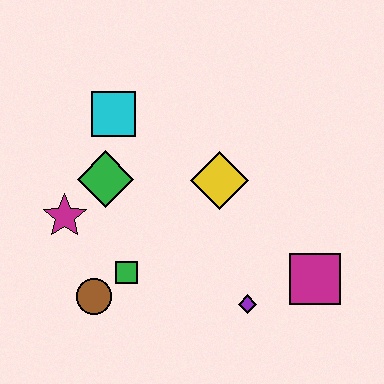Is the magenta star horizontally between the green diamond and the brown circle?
No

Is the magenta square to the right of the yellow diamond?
Yes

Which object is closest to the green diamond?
The magenta star is closest to the green diamond.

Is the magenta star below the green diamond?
Yes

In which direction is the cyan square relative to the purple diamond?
The cyan square is above the purple diamond.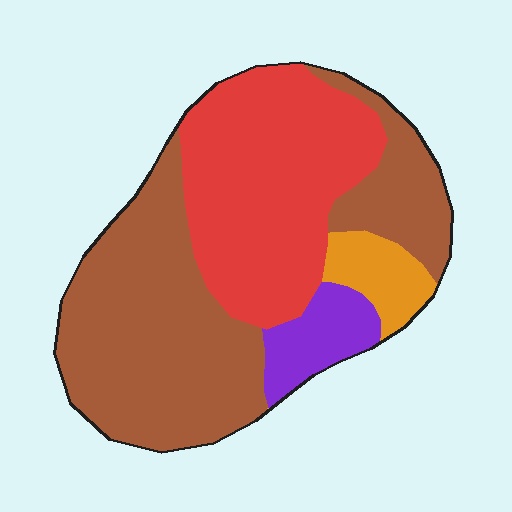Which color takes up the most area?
Brown, at roughly 50%.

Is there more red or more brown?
Brown.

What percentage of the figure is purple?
Purple takes up about one tenth (1/10) of the figure.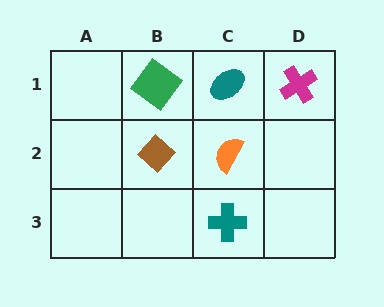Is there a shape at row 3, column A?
No, that cell is empty.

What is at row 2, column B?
A brown diamond.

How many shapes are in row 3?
1 shape.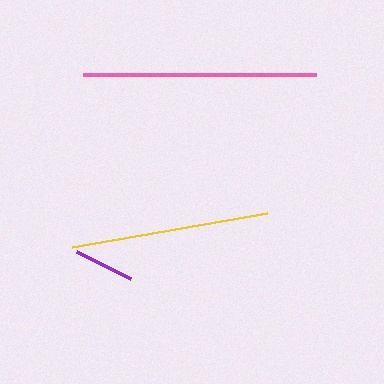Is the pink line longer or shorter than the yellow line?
The pink line is longer than the yellow line.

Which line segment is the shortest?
The purple line is the shortest at approximately 60 pixels.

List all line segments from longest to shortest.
From longest to shortest: pink, yellow, purple.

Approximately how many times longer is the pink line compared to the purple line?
The pink line is approximately 3.9 times the length of the purple line.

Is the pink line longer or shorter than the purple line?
The pink line is longer than the purple line.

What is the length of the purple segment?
The purple segment is approximately 60 pixels long.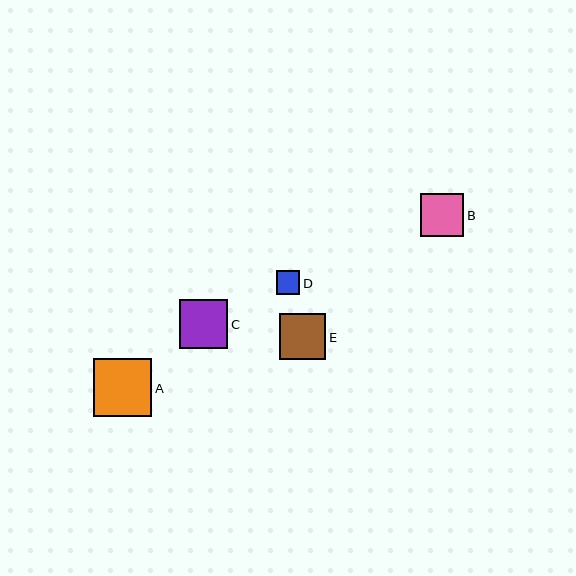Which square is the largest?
Square A is the largest with a size of approximately 58 pixels.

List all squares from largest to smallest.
From largest to smallest: A, C, E, B, D.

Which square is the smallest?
Square D is the smallest with a size of approximately 24 pixels.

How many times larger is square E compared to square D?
Square E is approximately 1.9 times the size of square D.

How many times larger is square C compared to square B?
Square C is approximately 1.1 times the size of square B.